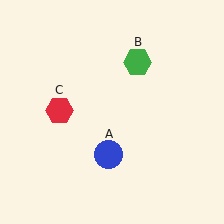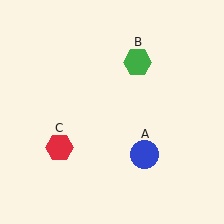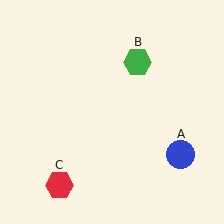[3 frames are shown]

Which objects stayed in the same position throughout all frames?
Green hexagon (object B) remained stationary.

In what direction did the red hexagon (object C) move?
The red hexagon (object C) moved down.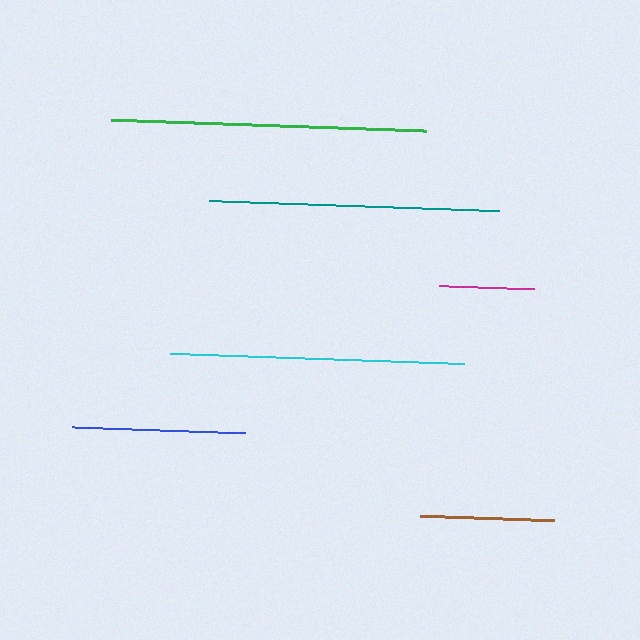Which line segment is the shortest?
The magenta line is the shortest at approximately 95 pixels.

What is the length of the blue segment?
The blue segment is approximately 173 pixels long.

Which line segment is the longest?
The green line is the longest at approximately 315 pixels.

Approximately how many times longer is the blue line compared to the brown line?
The blue line is approximately 1.3 times the length of the brown line.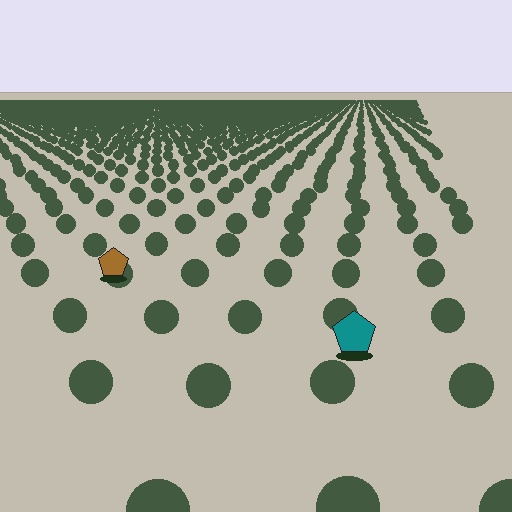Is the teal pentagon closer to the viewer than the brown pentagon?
Yes. The teal pentagon is closer — you can tell from the texture gradient: the ground texture is coarser near it.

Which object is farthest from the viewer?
The brown pentagon is farthest from the viewer. It appears smaller and the ground texture around it is denser.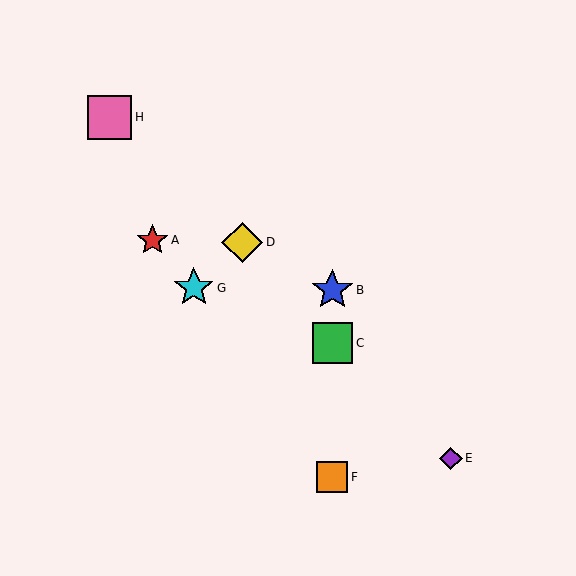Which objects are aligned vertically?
Objects B, C, F are aligned vertically.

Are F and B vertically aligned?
Yes, both are at x≈332.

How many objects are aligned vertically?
3 objects (B, C, F) are aligned vertically.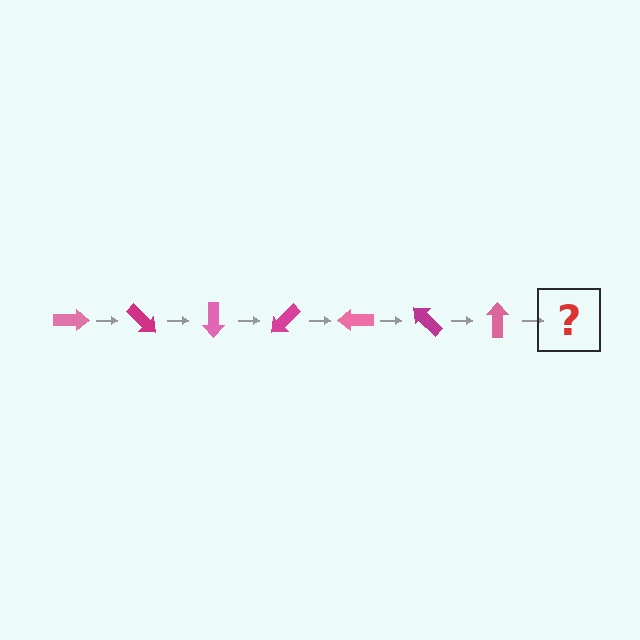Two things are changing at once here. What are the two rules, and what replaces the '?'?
The two rules are that it rotates 45 degrees each step and the color cycles through pink and magenta. The '?' should be a magenta arrow, rotated 315 degrees from the start.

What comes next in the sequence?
The next element should be a magenta arrow, rotated 315 degrees from the start.